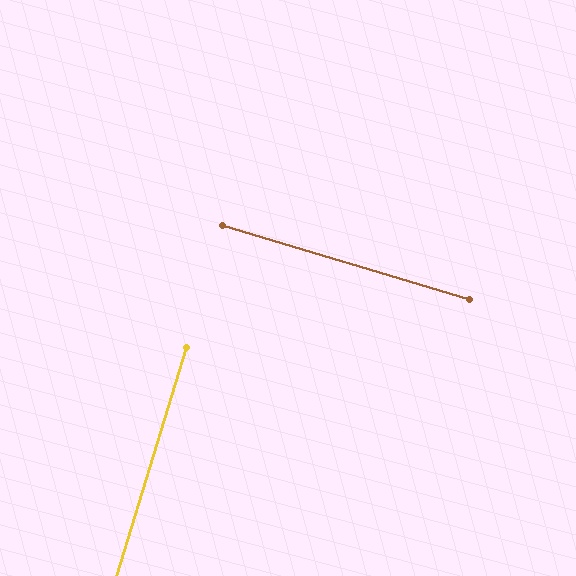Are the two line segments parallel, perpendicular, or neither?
Perpendicular — they meet at approximately 90°.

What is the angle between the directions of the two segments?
Approximately 90 degrees.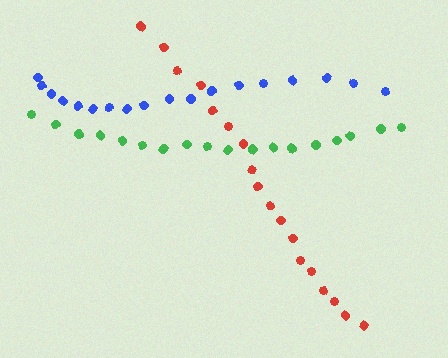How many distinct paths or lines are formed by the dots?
There are 3 distinct paths.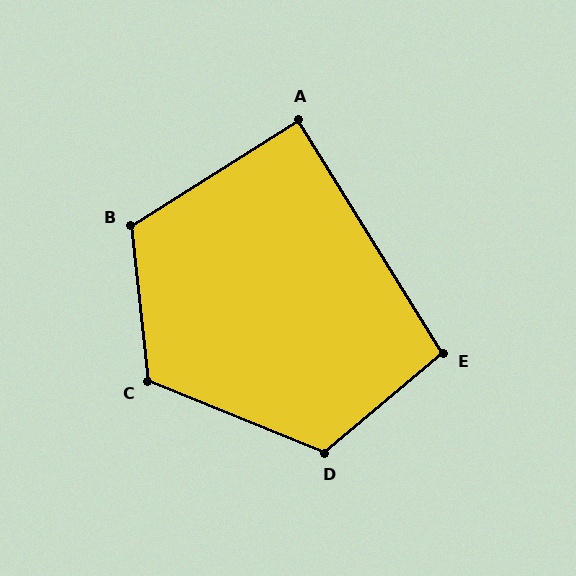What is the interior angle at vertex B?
Approximately 116 degrees (obtuse).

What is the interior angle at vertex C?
Approximately 118 degrees (obtuse).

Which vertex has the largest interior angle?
D, at approximately 118 degrees.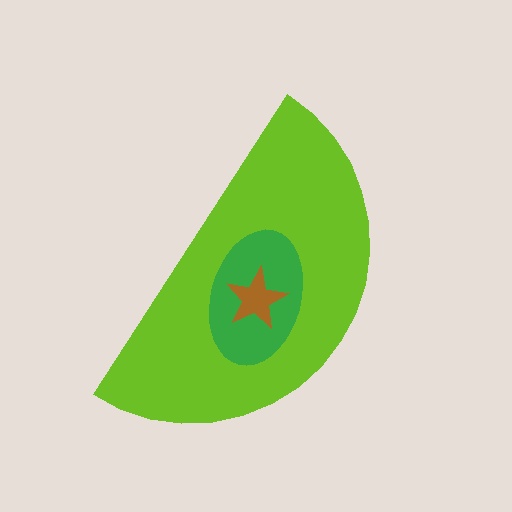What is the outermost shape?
The lime semicircle.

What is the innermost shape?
The brown star.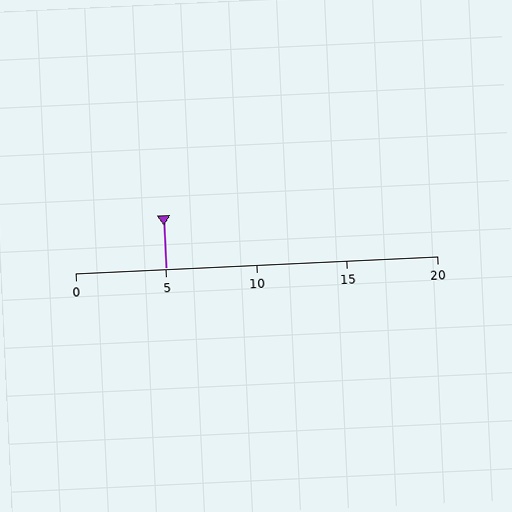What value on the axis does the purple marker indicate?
The marker indicates approximately 5.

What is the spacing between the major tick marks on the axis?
The major ticks are spaced 5 apart.